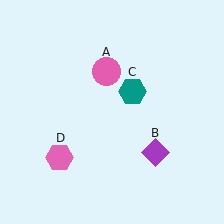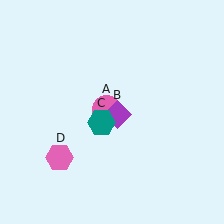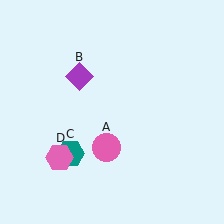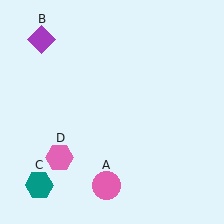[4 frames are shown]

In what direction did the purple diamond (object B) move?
The purple diamond (object B) moved up and to the left.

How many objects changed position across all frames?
3 objects changed position: pink circle (object A), purple diamond (object B), teal hexagon (object C).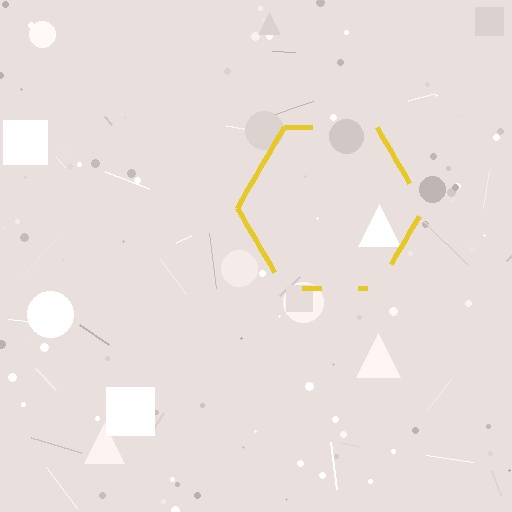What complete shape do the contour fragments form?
The contour fragments form a hexagon.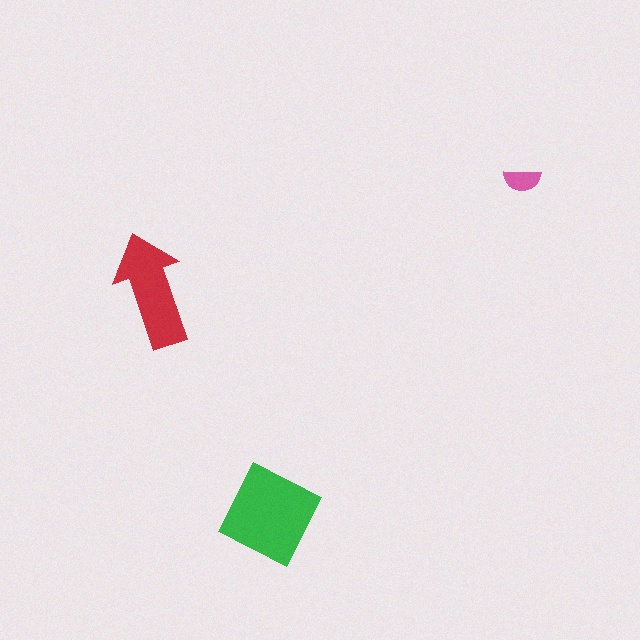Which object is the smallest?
The pink semicircle.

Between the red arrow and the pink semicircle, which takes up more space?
The red arrow.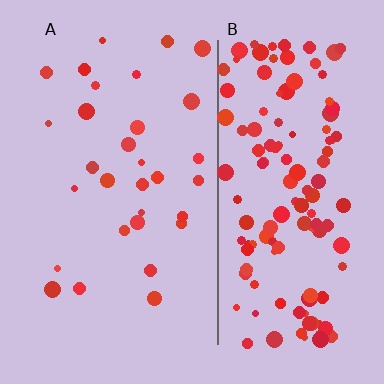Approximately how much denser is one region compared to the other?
Approximately 4.3× — region B over region A.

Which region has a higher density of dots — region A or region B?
B (the right).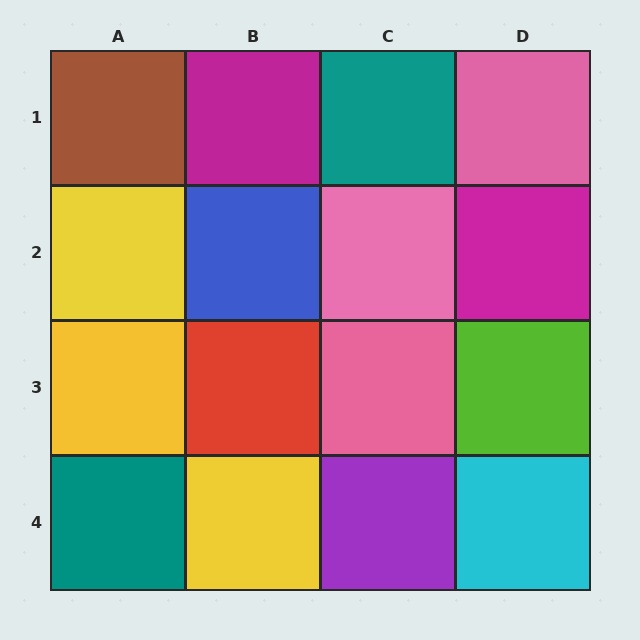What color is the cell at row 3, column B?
Red.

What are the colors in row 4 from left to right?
Teal, yellow, purple, cyan.